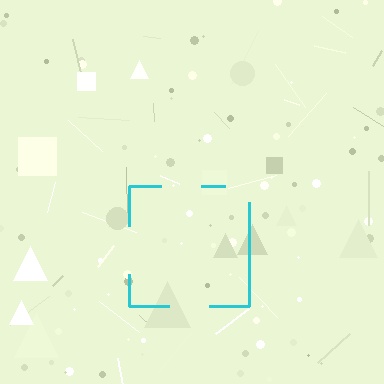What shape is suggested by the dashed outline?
The dashed outline suggests a square.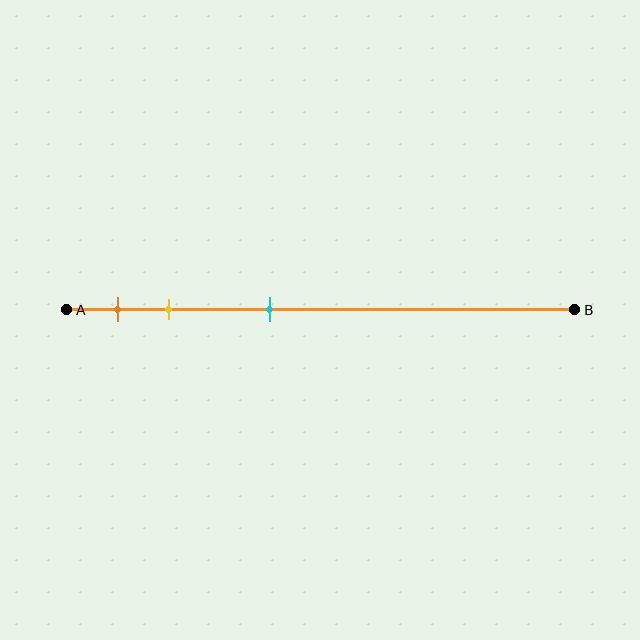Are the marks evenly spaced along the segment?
No, the marks are not evenly spaced.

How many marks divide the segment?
There are 3 marks dividing the segment.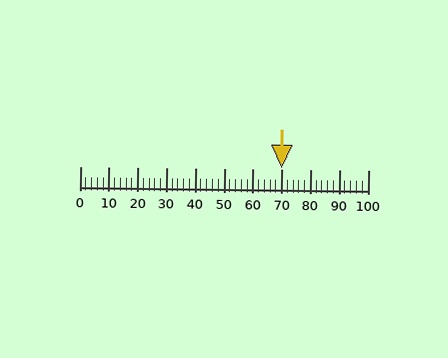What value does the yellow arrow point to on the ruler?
The yellow arrow points to approximately 70.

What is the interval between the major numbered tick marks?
The major tick marks are spaced 10 units apart.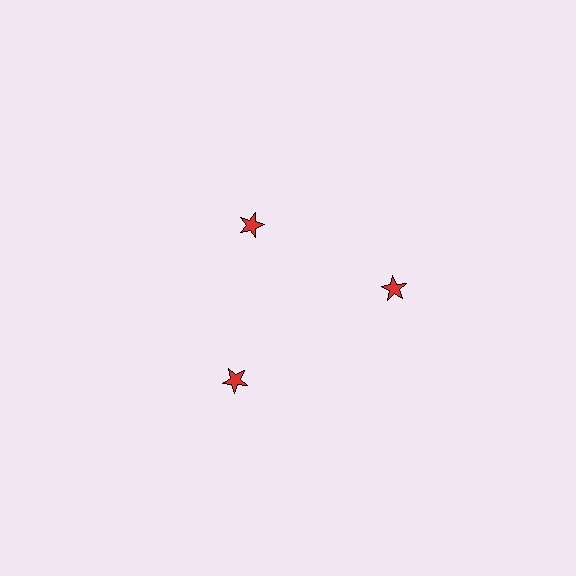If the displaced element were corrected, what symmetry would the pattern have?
It would have 3-fold rotational symmetry — the pattern would map onto itself every 120 degrees.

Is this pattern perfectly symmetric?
No. The 3 red stars are arranged in a ring, but one element near the 11 o'clock position is pulled inward toward the center, breaking the 3-fold rotational symmetry.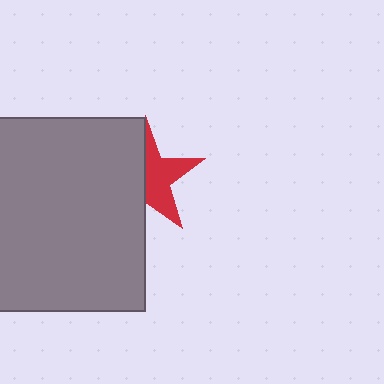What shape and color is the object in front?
The object in front is a gray square.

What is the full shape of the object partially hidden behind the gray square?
The partially hidden object is a red star.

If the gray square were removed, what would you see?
You would see the complete red star.